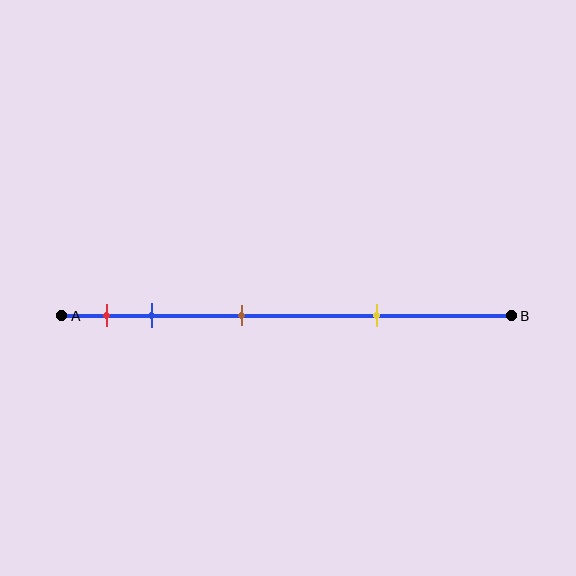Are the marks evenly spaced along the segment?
No, the marks are not evenly spaced.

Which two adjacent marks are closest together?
The red and blue marks are the closest adjacent pair.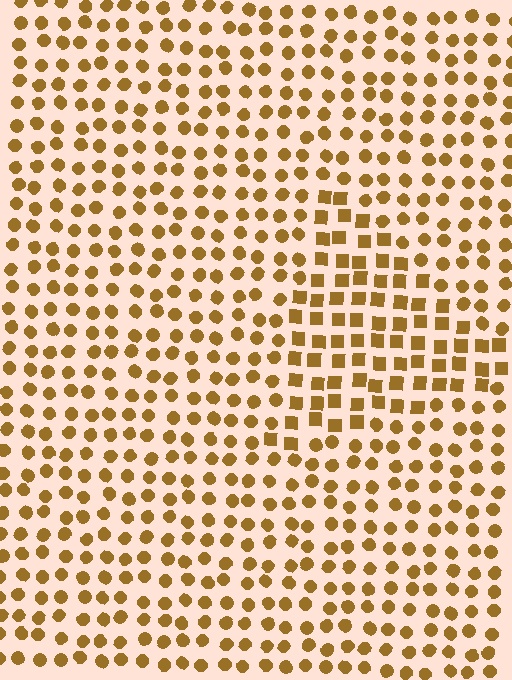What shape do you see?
I see a triangle.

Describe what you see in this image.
The image is filled with small brown elements arranged in a uniform grid. A triangle-shaped region contains squares, while the surrounding area contains circles. The boundary is defined purely by the change in element shape.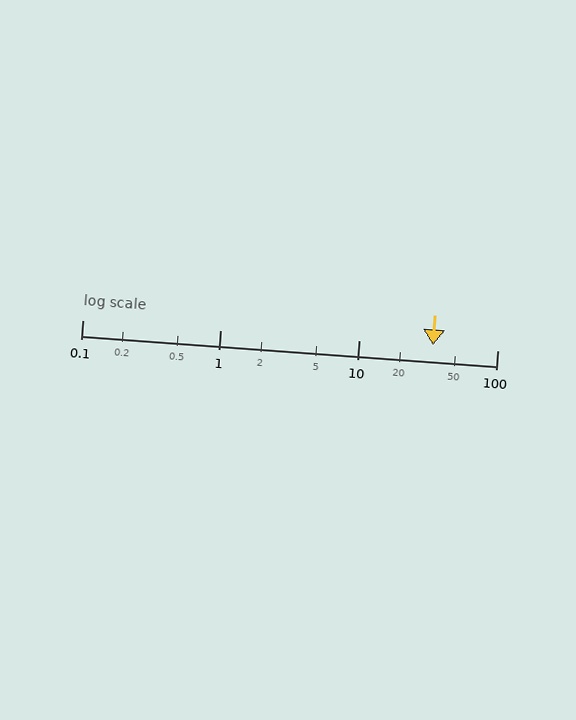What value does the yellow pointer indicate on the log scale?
The pointer indicates approximately 34.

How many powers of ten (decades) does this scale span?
The scale spans 3 decades, from 0.1 to 100.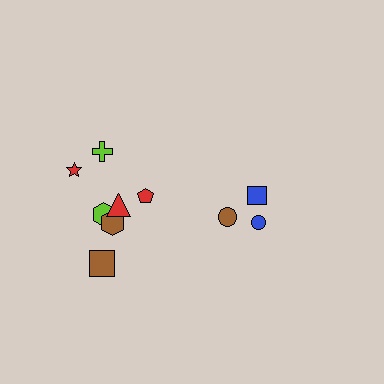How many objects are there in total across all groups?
There are 10 objects.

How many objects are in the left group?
There are 7 objects.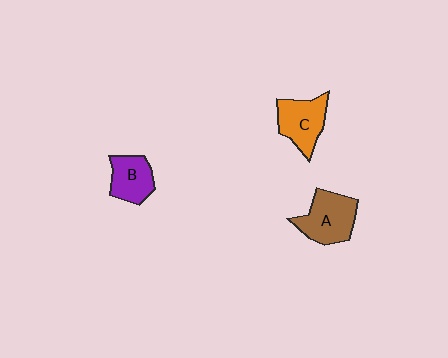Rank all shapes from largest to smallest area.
From largest to smallest: A (brown), C (orange), B (purple).